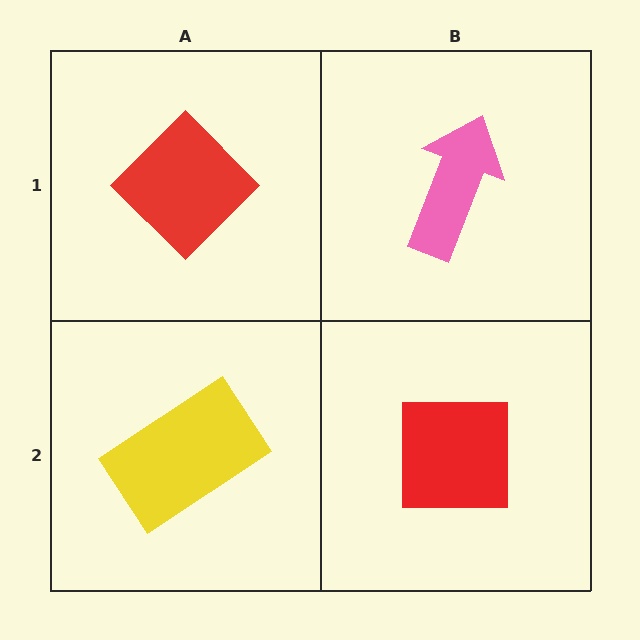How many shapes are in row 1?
2 shapes.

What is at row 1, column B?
A pink arrow.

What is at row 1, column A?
A red diamond.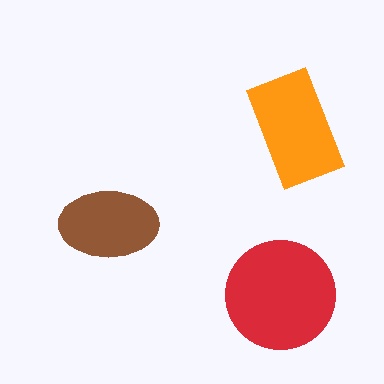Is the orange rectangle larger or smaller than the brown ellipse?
Larger.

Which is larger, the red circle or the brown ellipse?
The red circle.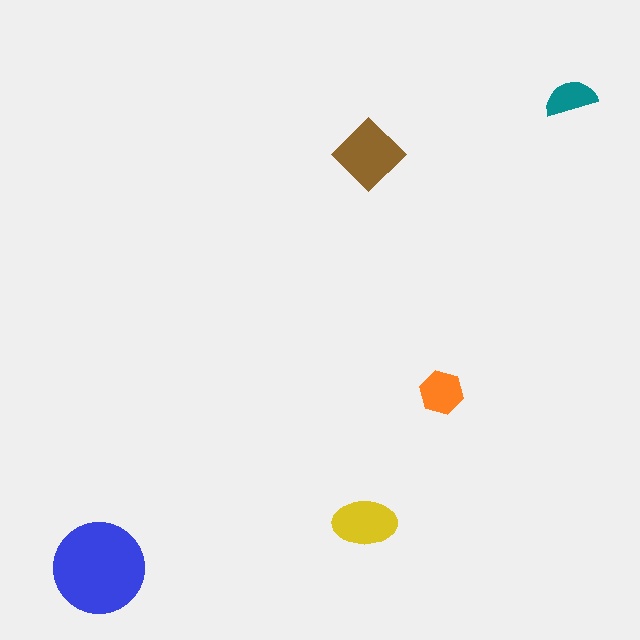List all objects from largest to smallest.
The blue circle, the brown diamond, the yellow ellipse, the orange hexagon, the teal semicircle.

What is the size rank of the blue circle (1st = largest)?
1st.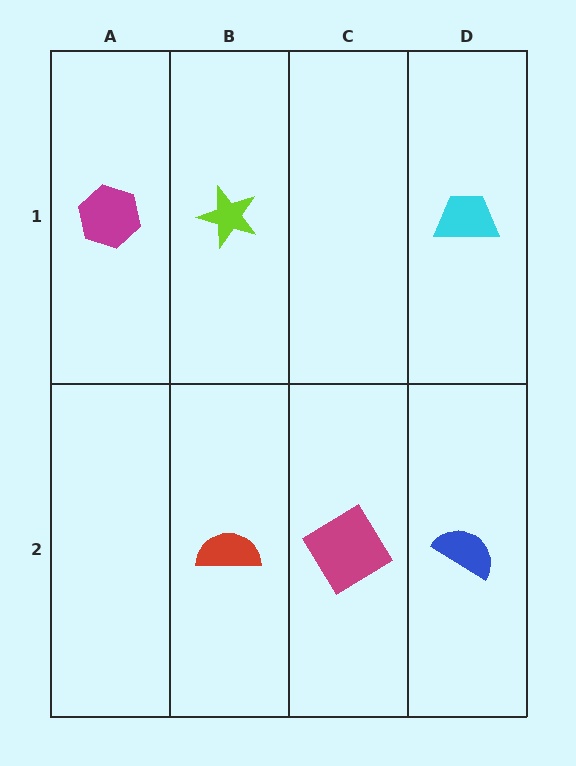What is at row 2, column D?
A blue semicircle.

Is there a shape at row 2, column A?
No, that cell is empty.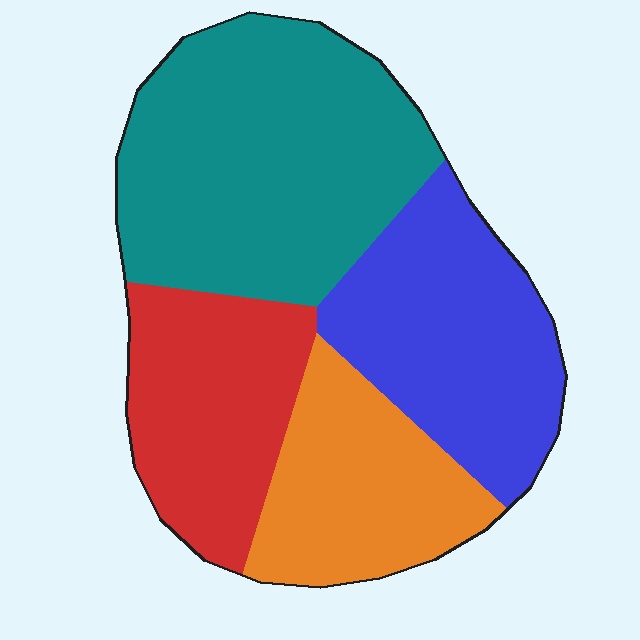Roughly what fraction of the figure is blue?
Blue covers about 25% of the figure.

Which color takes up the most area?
Teal, at roughly 35%.